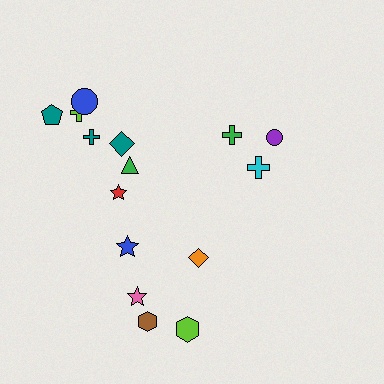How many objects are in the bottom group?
There are 5 objects.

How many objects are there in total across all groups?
There are 15 objects.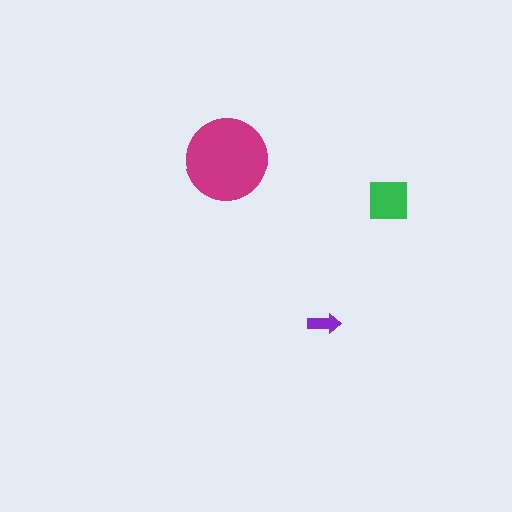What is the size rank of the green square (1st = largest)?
2nd.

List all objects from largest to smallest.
The magenta circle, the green square, the purple arrow.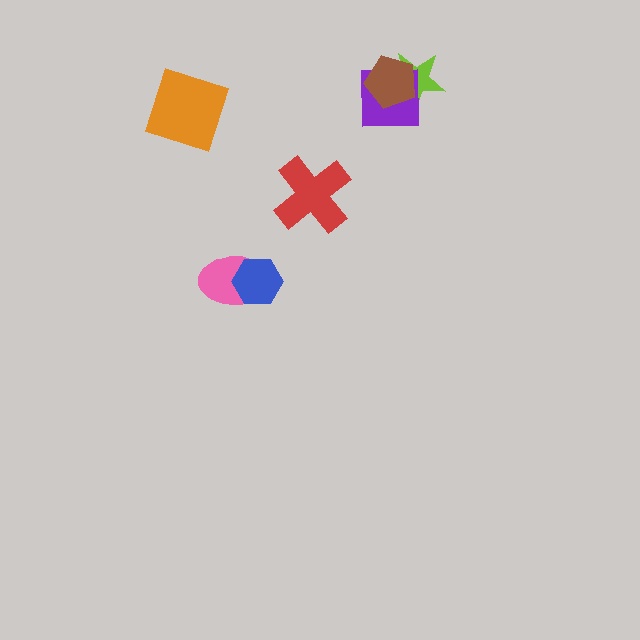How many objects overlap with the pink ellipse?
1 object overlaps with the pink ellipse.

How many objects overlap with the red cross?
0 objects overlap with the red cross.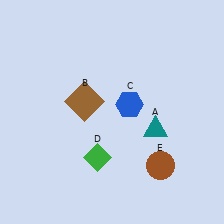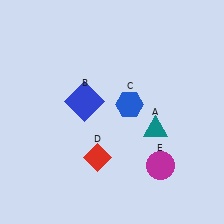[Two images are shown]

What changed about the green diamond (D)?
In Image 1, D is green. In Image 2, it changed to red.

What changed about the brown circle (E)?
In Image 1, E is brown. In Image 2, it changed to magenta.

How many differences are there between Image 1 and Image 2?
There are 3 differences between the two images.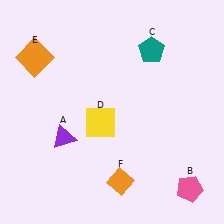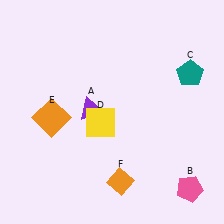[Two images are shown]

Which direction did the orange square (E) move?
The orange square (E) moved down.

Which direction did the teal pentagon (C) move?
The teal pentagon (C) moved right.